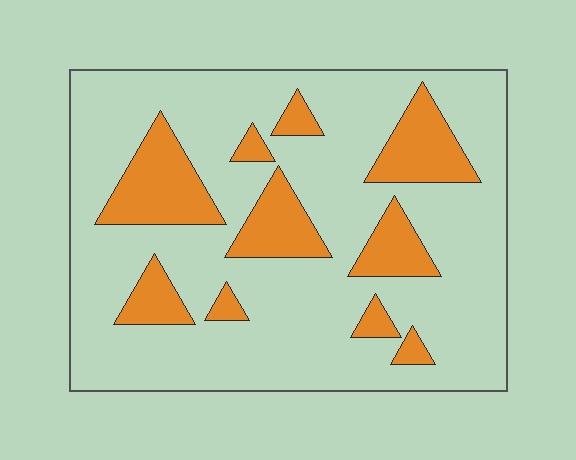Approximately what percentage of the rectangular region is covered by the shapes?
Approximately 20%.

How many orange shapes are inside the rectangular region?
10.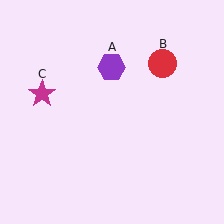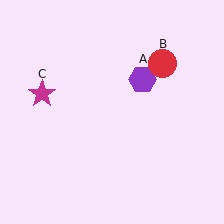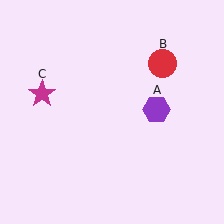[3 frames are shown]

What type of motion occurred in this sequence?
The purple hexagon (object A) rotated clockwise around the center of the scene.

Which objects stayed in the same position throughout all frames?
Red circle (object B) and magenta star (object C) remained stationary.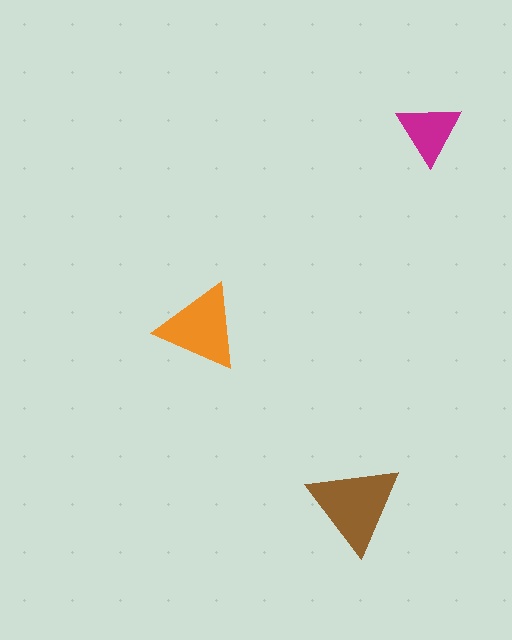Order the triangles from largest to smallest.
the brown one, the orange one, the magenta one.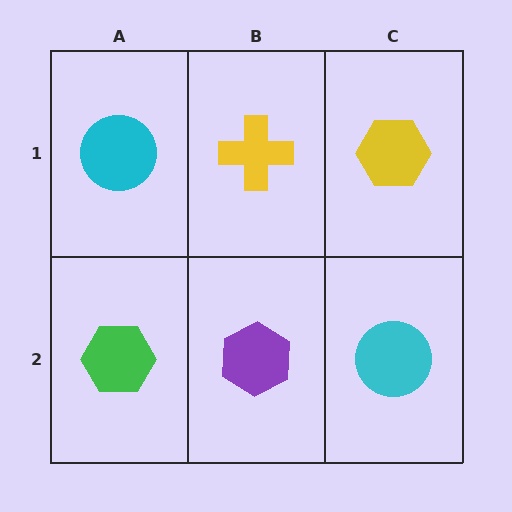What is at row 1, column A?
A cyan circle.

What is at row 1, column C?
A yellow hexagon.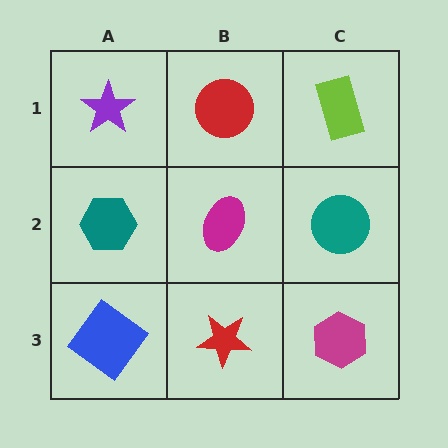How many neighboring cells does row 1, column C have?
2.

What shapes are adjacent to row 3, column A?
A teal hexagon (row 2, column A), a red star (row 3, column B).